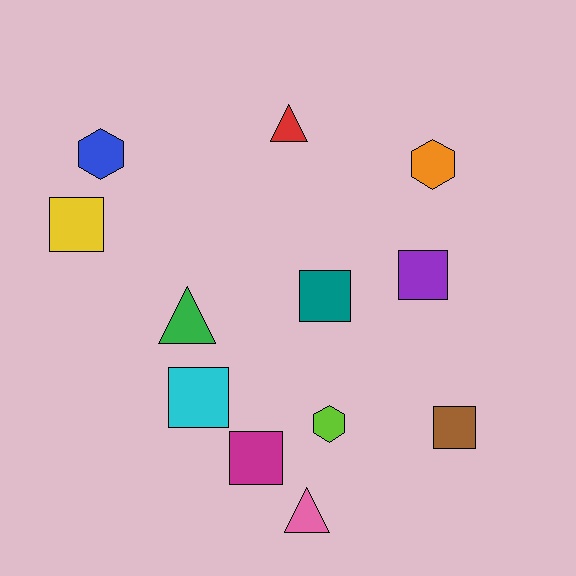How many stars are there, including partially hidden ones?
There are no stars.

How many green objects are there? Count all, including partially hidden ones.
There is 1 green object.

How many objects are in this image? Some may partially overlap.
There are 12 objects.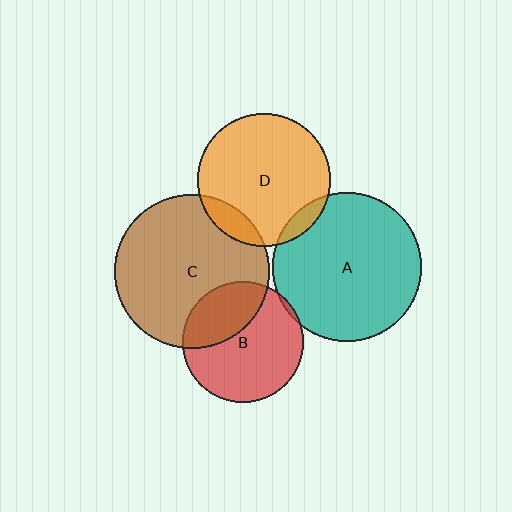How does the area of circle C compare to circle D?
Approximately 1.4 times.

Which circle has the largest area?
Circle C (brown).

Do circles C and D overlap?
Yes.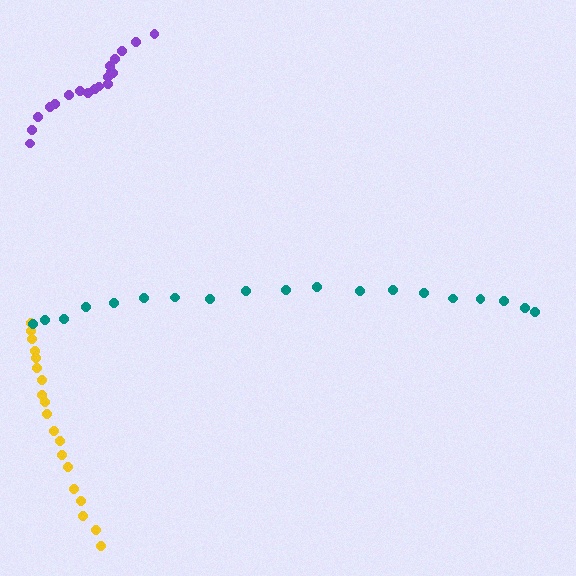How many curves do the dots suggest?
There are 3 distinct paths.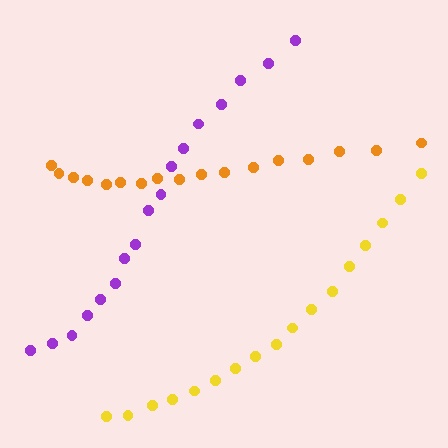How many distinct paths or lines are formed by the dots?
There are 3 distinct paths.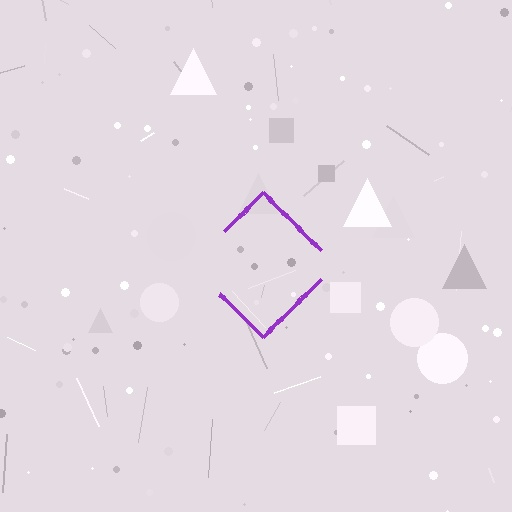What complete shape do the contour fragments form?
The contour fragments form a diamond.